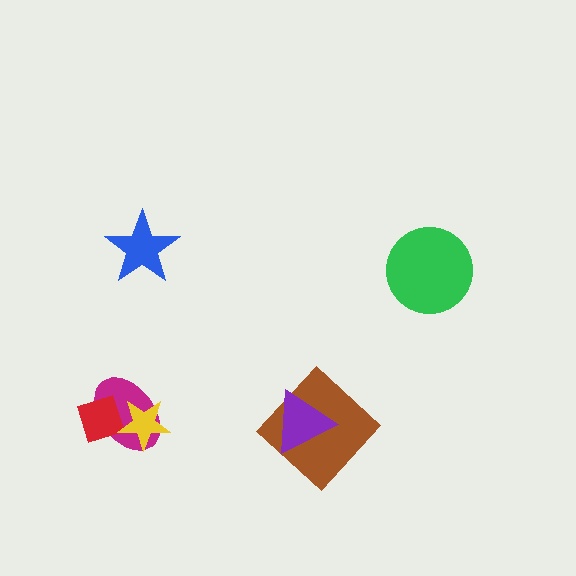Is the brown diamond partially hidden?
Yes, it is partially covered by another shape.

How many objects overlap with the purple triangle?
1 object overlaps with the purple triangle.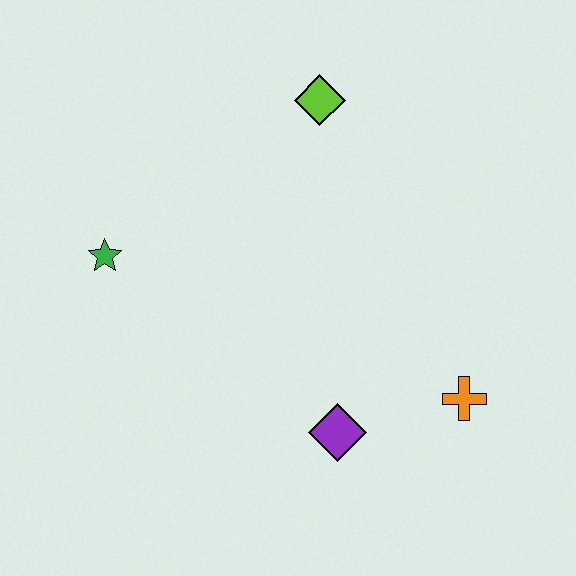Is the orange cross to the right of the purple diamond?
Yes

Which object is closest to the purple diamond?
The orange cross is closest to the purple diamond.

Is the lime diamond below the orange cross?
No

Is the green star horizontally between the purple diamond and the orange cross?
No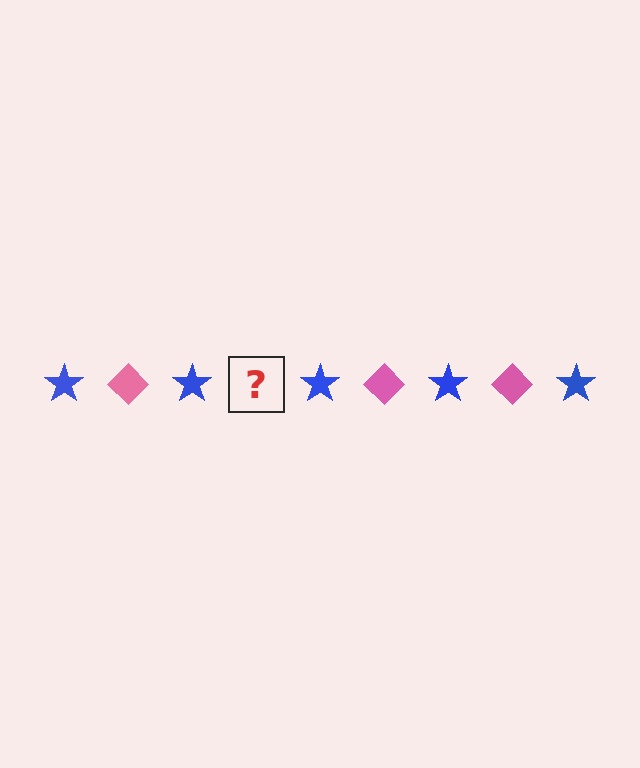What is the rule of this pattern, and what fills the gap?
The rule is that the pattern alternates between blue star and pink diamond. The gap should be filled with a pink diamond.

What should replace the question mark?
The question mark should be replaced with a pink diamond.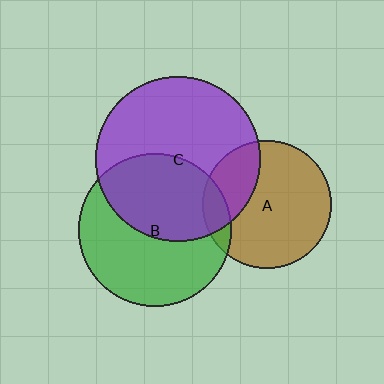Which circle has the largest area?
Circle C (purple).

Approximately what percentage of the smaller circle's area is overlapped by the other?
Approximately 25%.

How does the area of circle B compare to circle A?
Approximately 1.4 times.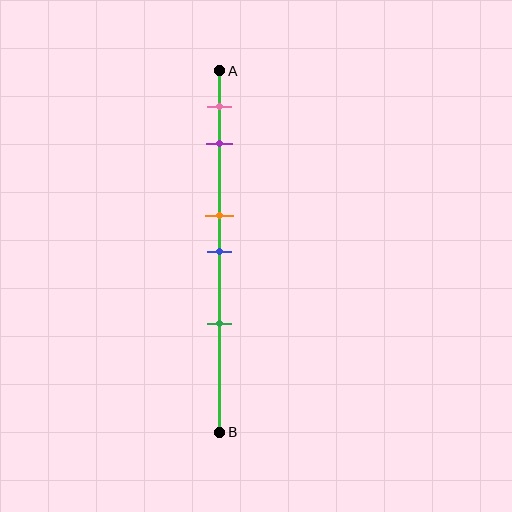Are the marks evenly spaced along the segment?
No, the marks are not evenly spaced.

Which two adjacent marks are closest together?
The orange and blue marks are the closest adjacent pair.